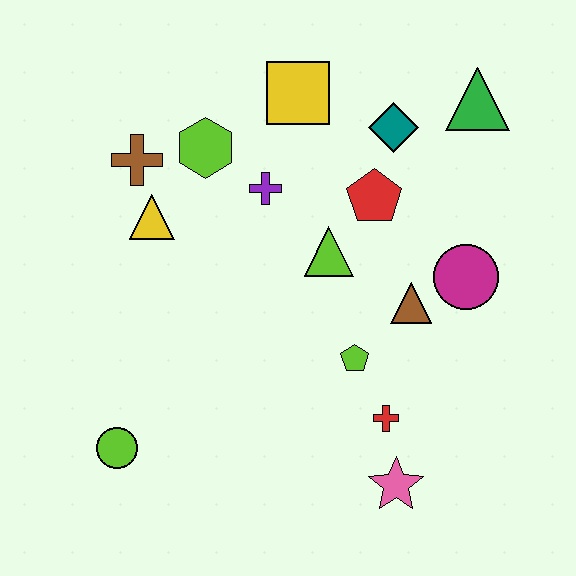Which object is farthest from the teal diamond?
The lime circle is farthest from the teal diamond.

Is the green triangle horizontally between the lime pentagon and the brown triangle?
No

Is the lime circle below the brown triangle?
Yes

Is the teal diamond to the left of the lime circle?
No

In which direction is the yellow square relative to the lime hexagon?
The yellow square is to the right of the lime hexagon.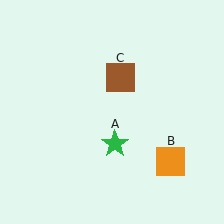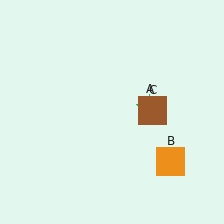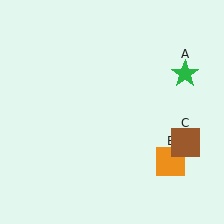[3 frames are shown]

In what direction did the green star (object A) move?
The green star (object A) moved up and to the right.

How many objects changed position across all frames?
2 objects changed position: green star (object A), brown square (object C).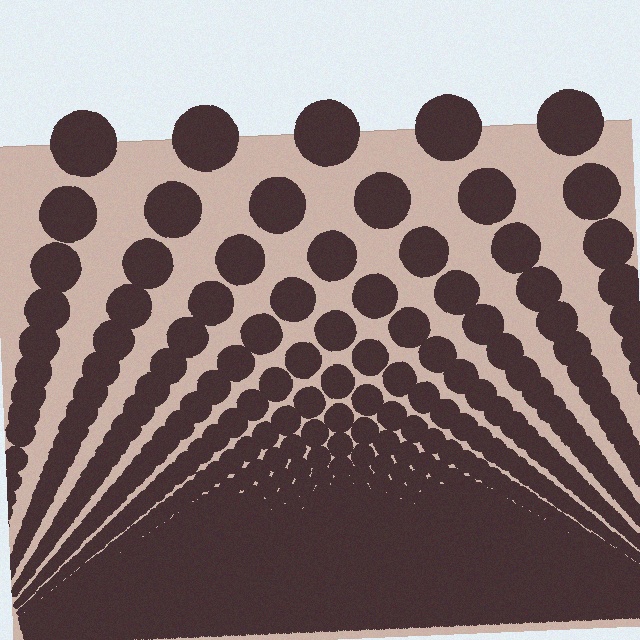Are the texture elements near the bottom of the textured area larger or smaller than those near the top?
Smaller. The gradient is inverted — elements near the bottom are smaller and denser.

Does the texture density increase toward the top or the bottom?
Density increases toward the bottom.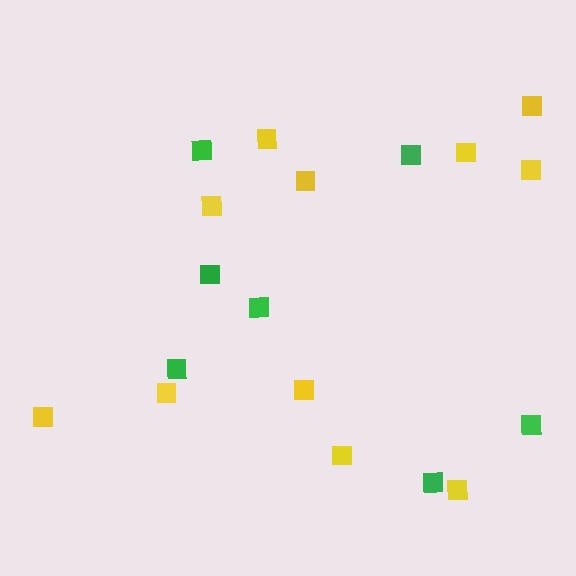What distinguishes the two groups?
There are 2 groups: one group of yellow squares (11) and one group of green squares (7).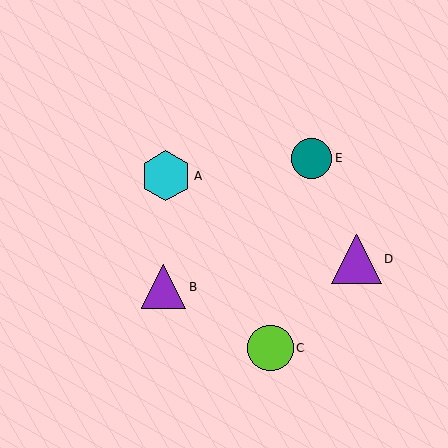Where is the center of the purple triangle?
The center of the purple triangle is at (164, 287).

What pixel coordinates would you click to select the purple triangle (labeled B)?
Click at (164, 287) to select the purple triangle B.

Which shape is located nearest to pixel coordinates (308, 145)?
The teal circle (labeled E) at (312, 158) is nearest to that location.